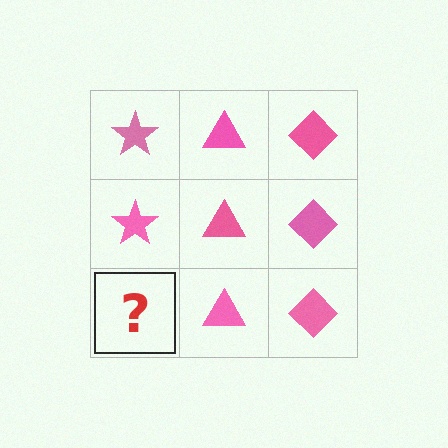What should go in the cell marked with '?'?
The missing cell should contain a pink star.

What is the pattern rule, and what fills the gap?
The rule is that each column has a consistent shape. The gap should be filled with a pink star.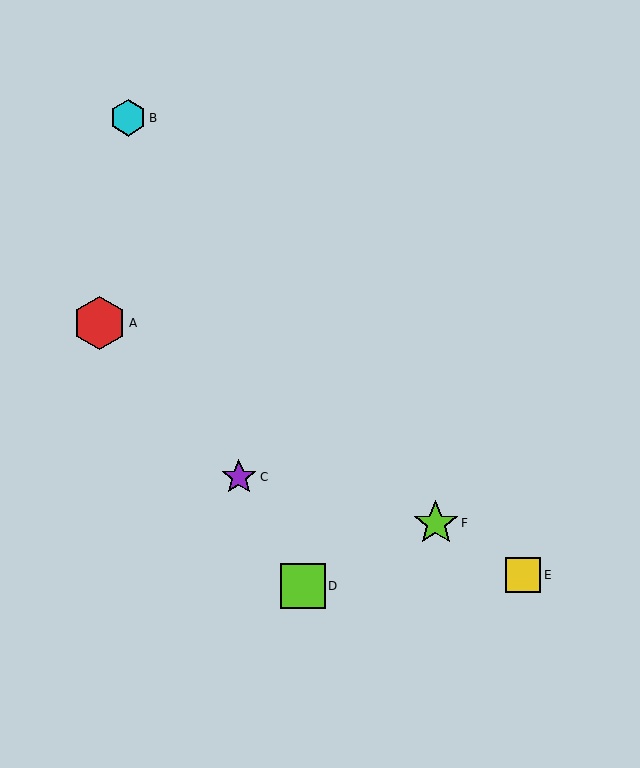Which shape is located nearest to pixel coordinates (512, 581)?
The yellow square (labeled E) at (523, 575) is nearest to that location.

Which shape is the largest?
The red hexagon (labeled A) is the largest.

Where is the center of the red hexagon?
The center of the red hexagon is at (99, 323).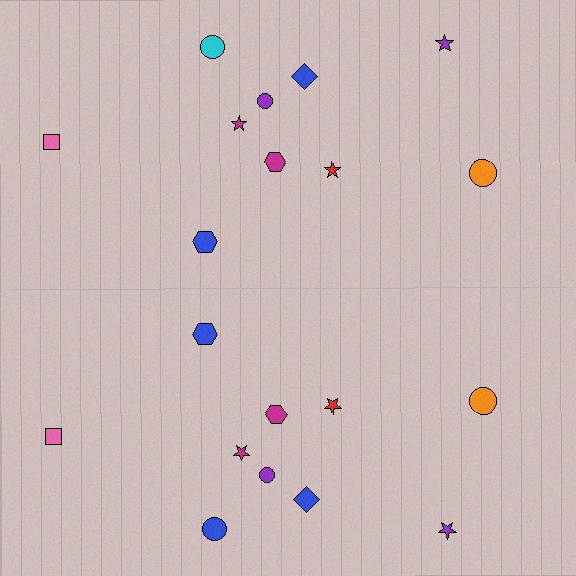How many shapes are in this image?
There are 20 shapes in this image.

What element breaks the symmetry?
The blue circle on the bottom side breaks the symmetry — its mirror counterpart is cyan.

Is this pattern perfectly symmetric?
No, the pattern is not perfectly symmetric. The blue circle on the bottom side breaks the symmetry — its mirror counterpart is cyan.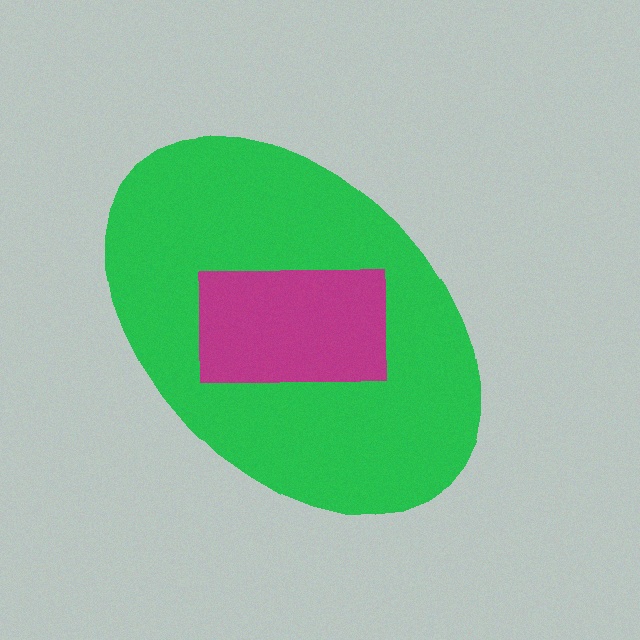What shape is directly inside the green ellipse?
The magenta rectangle.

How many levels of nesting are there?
2.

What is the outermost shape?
The green ellipse.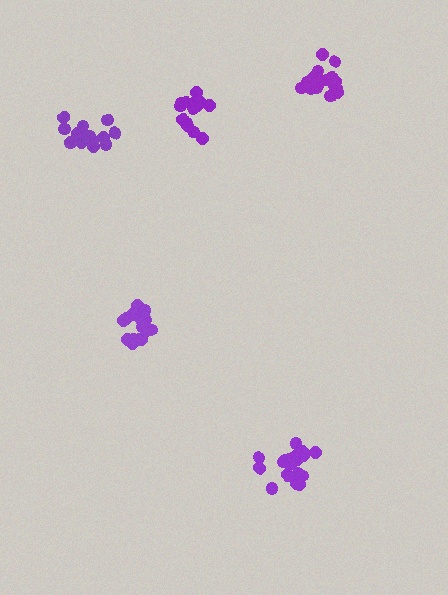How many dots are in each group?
Group 1: 14 dots, Group 2: 19 dots, Group 3: 18 dots, Group 4: 20 dots, Group 5: 19 dots (90 total).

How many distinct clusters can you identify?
There are 5 distinct clusters.